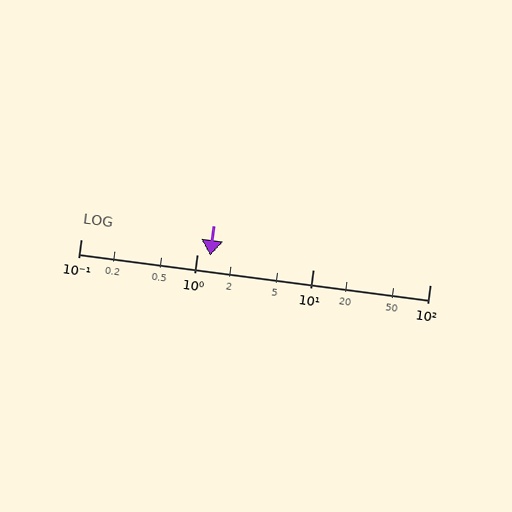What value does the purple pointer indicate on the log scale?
The pointer indicates approximately 1.3.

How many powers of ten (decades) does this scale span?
The scale spans 3 decades, from 0.1 to 100.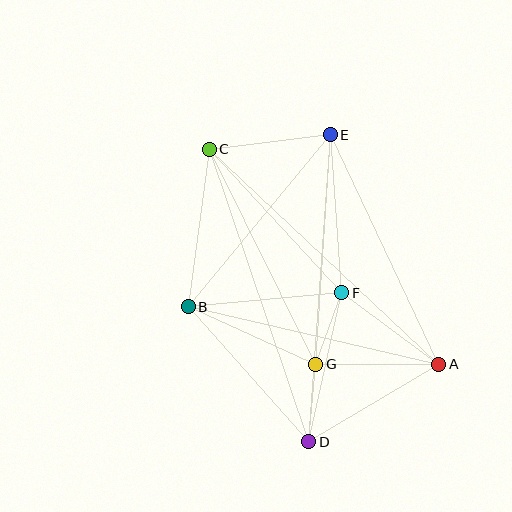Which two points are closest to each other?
Points F and G are closest to each other.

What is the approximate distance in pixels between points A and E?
The distance between A and E is approximately 254 pixels.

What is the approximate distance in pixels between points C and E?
The distance between C and E is approximately 122 pixels.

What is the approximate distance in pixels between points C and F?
The distance between C and F is approximately 196 pixels.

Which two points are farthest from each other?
Points A and C are farthest from each other.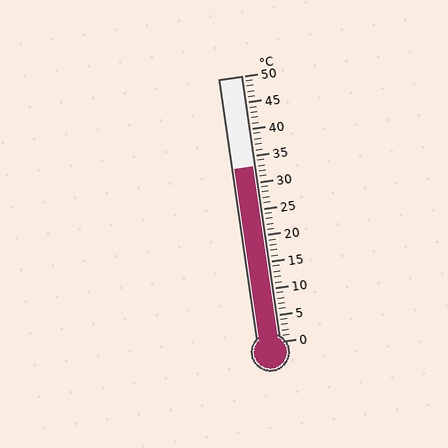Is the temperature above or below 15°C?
The temperature is above 15°C.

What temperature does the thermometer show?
The thermometer shows approximately 33°C.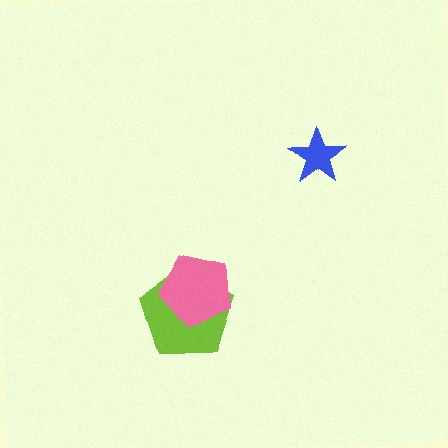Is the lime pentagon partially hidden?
Yes, it is partially covered by another shape.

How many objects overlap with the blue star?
0 objects overlap with the blue star.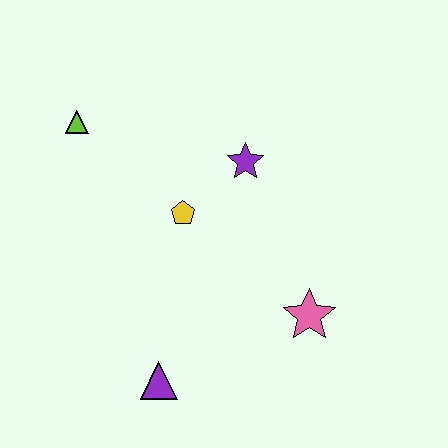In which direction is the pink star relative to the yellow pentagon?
The pink star is to the right of the yellow pentagon.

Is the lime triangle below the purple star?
No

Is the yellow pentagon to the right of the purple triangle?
Yes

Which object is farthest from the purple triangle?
The lime triangle is farthest from the purple triangle.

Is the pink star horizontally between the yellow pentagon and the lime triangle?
No